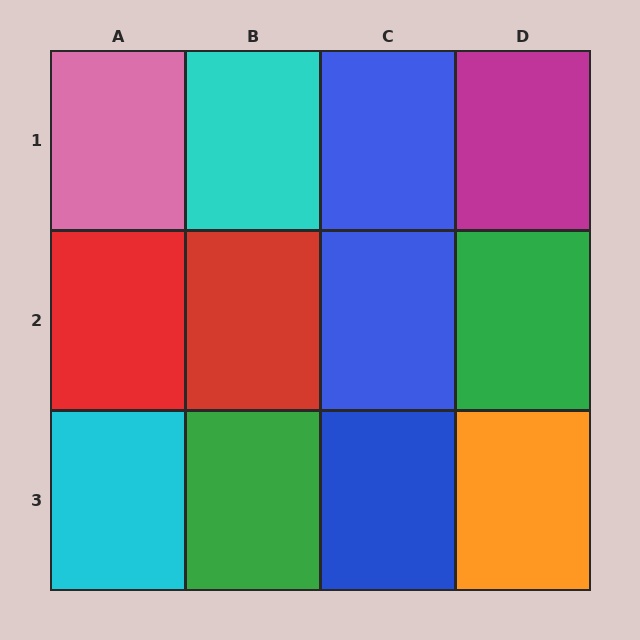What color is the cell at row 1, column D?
Magenta.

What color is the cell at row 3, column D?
Orange.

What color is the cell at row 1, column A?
Pink.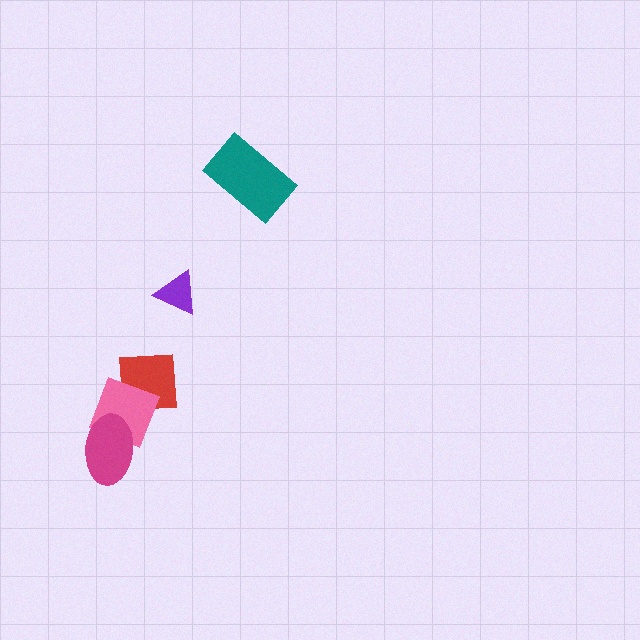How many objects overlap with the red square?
1 object overlaps with the red square.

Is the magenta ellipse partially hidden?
No, no other shape covers it.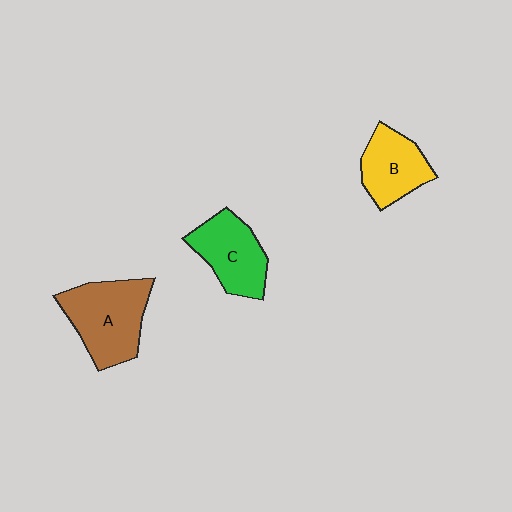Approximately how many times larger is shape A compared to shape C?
Approximately 1.2 times.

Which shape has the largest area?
Shape A (brown).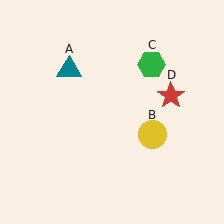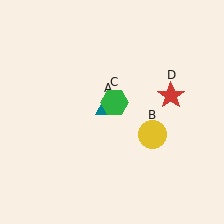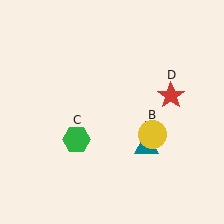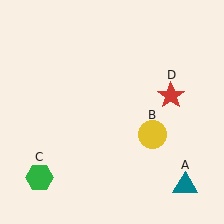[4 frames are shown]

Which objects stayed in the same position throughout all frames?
Yellow circle (object B) and red star (object D) remained stationary.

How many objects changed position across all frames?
2 objects changed position: teal triangle (object A), green hexagon (object C).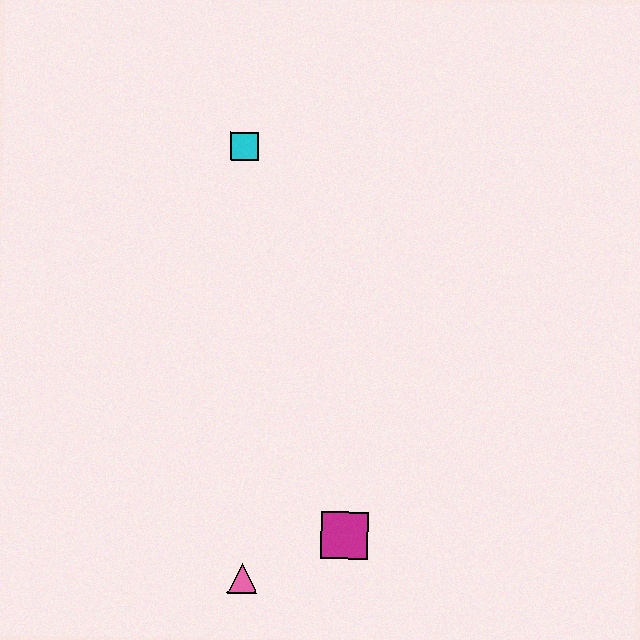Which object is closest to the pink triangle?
The magenta square is closest to the pink triangle.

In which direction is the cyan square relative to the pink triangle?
The cyan square is above the pink triangle.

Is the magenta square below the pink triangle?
No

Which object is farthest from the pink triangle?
The cyan square is farthest from the pink triangle.